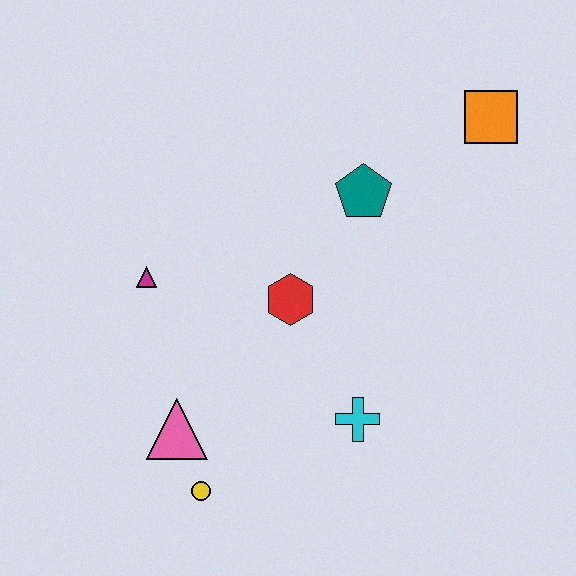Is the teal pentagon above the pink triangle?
Yes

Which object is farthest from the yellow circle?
The orange square is farthest from the yellow circle.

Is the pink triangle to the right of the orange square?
No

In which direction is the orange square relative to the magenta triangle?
The orange square is to the right of the magenta triangle.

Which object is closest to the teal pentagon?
The red hexagon is closest to the teal pentagon.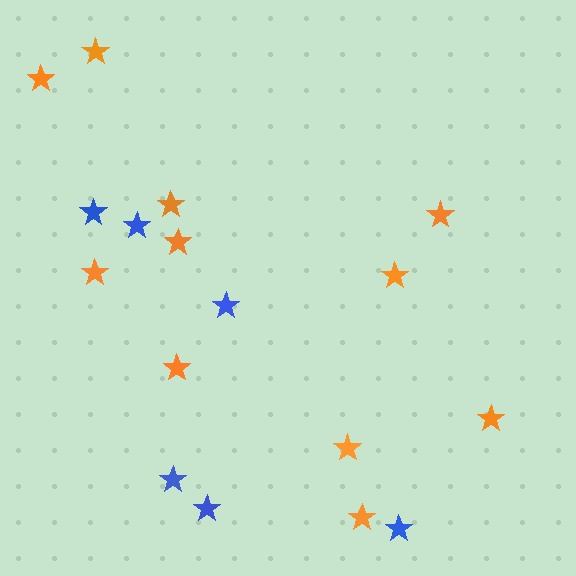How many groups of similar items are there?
There are 2 groups: one group of blue stars (6) and one group of orange stars (11).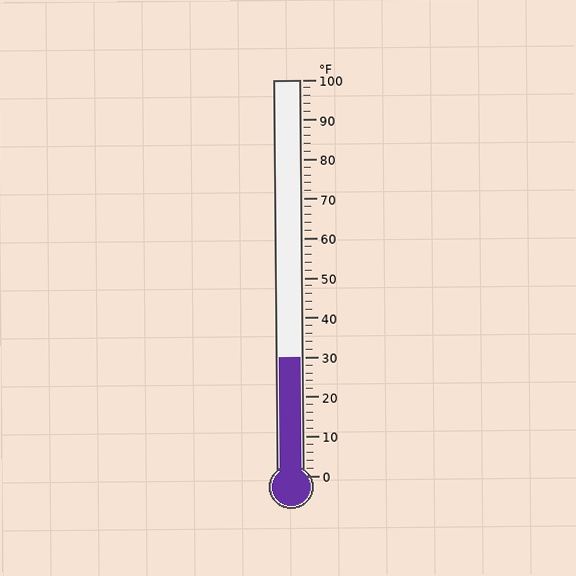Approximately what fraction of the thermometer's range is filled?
The thermometer is filled to approximately 30% of its range.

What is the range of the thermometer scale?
The thermometer scale ranges from 0°F to 100°F.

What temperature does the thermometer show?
The thermometer shows approximately 30°F.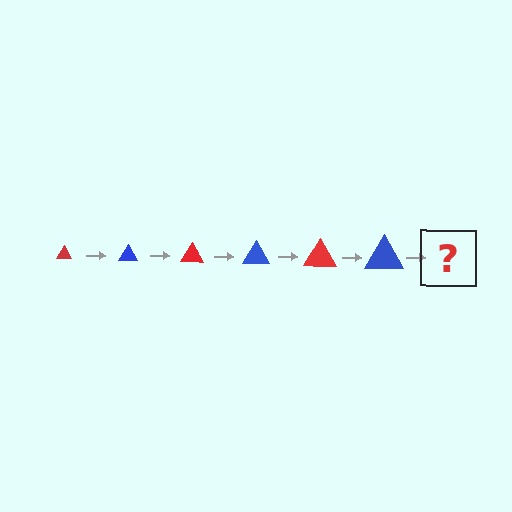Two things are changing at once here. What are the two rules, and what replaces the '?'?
The two rules are that the triangle grows larger each step and the color cycles through red and blue. The '?' should be a red triangle, larger than the previous one.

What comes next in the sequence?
The next element should be a red triangle, larger than the previous one.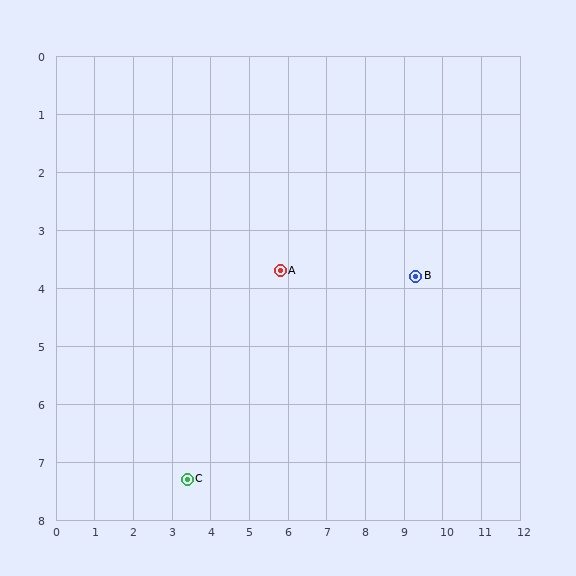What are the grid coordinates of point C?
Point C is at approximately (3.4, 7.3).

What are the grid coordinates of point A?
Point A is at approximately (5.8, 3.7).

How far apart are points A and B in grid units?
Points A and B are about 3.5 grid units apart.